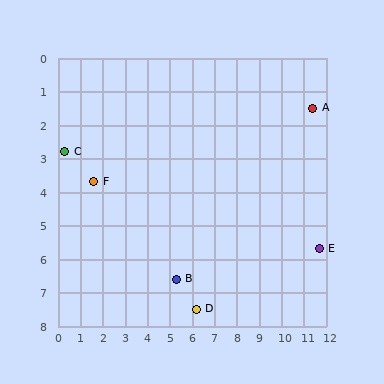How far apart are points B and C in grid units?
Points B and C are about 6.3 grid units apart.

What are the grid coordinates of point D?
Point D is at approximately (6.2, 7.5).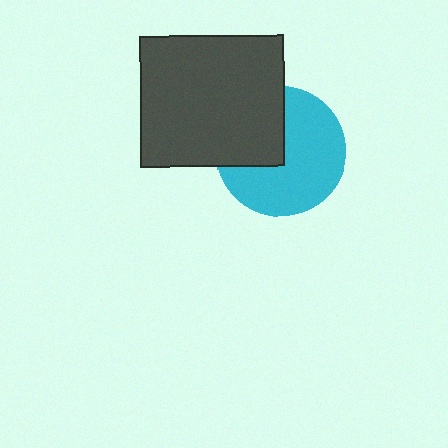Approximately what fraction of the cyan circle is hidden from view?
Roughly 35% of the cyan circle is hidden behind the dark gray rectangle.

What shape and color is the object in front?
The object in front is a dark gray rectangle.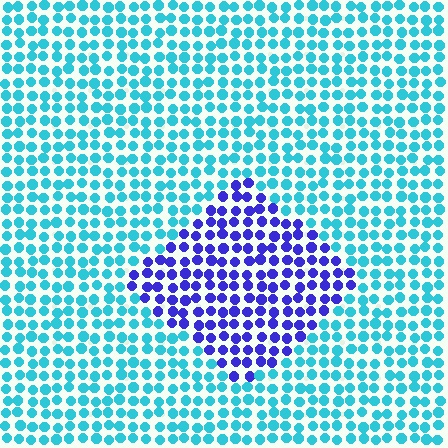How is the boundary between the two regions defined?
The boundary is defined purely by a slight shift in hue (about 59 degrees). Spacing, size, and orientation are identical on both sides.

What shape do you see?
I see a diamond.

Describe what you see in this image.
The image is filled with small cyan elements in a uniform arrangement. A diamond-shaped region is visible where the elements are tinted to a slightly different hue, forming a subtle color boundary.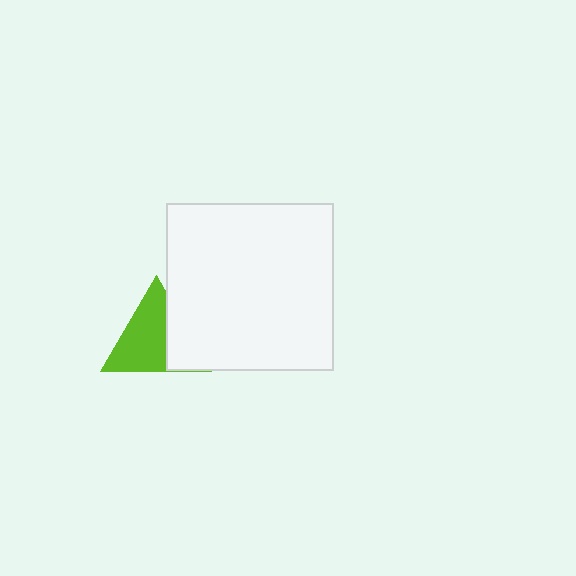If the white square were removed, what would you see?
You would see the complete lime triangle.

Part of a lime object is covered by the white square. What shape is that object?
It is a triangle.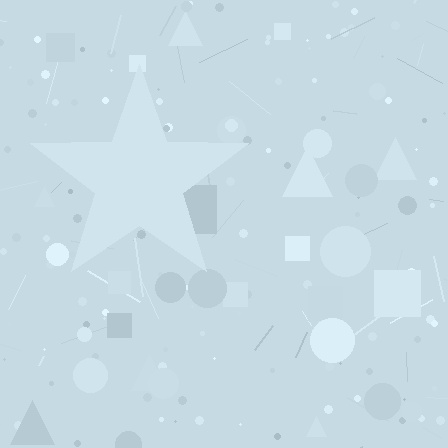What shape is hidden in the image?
A star is hidden in the image.